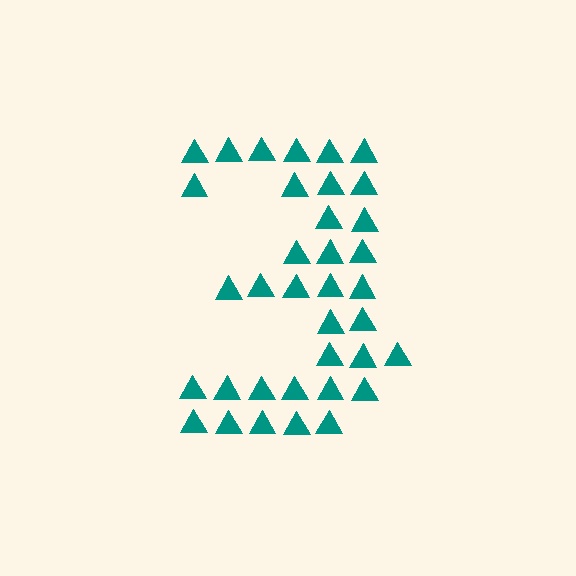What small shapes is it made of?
It is made of small triangles.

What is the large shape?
The large shape is the digit 3.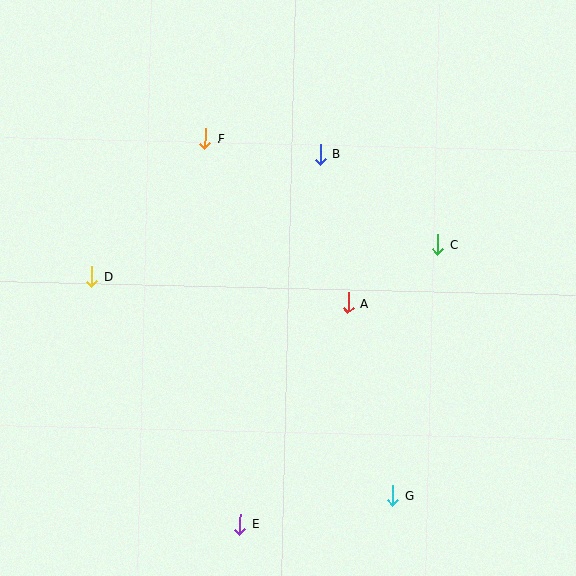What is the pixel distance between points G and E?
The distance between G and E is 155 pixels.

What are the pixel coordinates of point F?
Point F is at (206, 139).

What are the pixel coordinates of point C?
Point C is at (438, 244).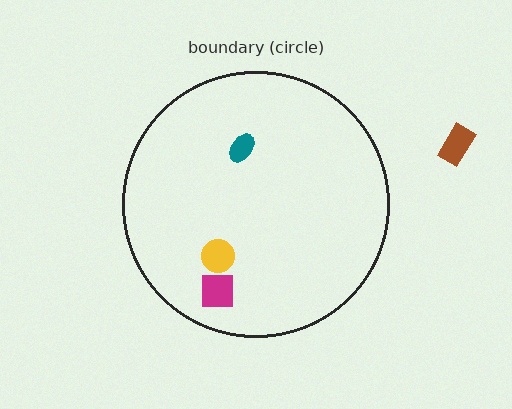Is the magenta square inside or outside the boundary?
Inside.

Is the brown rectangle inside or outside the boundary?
Outside.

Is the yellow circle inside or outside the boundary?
Inside.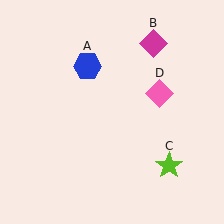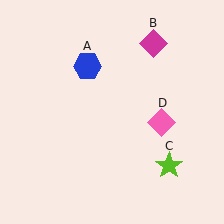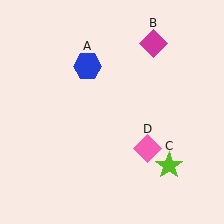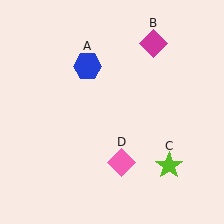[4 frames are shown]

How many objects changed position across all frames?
1 object changed position: pink diamond (object D).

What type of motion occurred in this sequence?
The pink diamond (object D) rotated clockwise around the center of the scene.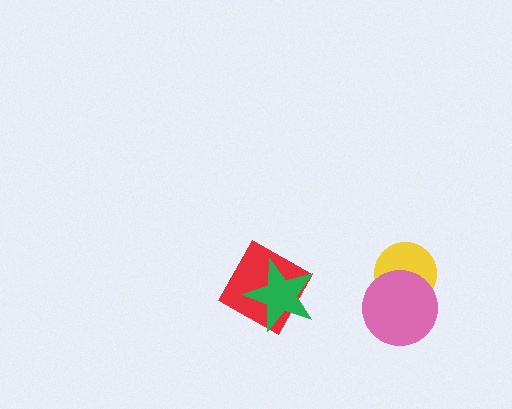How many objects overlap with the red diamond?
1 object overlaps with the red diamond.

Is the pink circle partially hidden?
No, no other shape covers it.